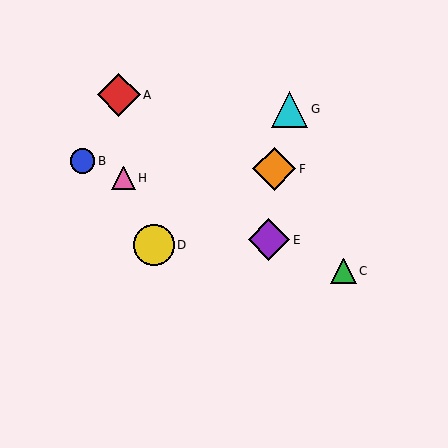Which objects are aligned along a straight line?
Objects B, C, E, H are aligned along a straight line.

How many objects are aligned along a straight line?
4 objects (B, C, E, H) are aligned along a straight line.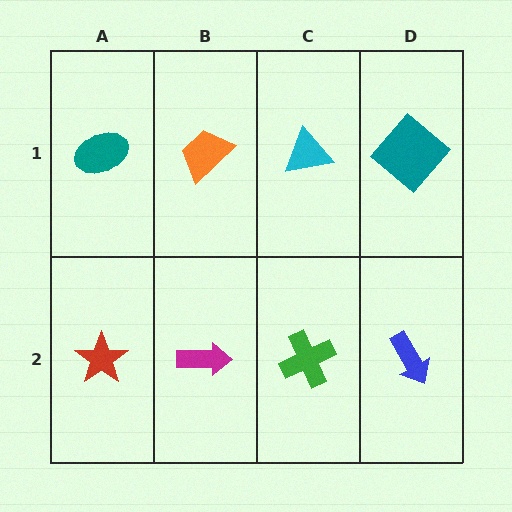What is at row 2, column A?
A red star.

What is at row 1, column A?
A teal ellipse.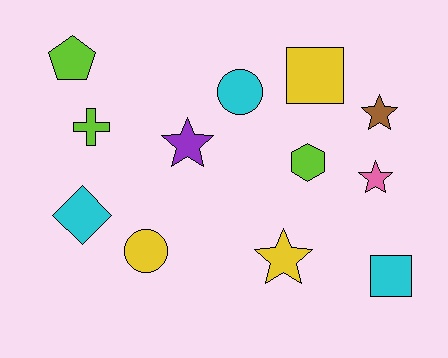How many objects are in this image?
There are 12 objects.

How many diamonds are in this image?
There is 1 diamond.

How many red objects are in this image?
There are no red objects.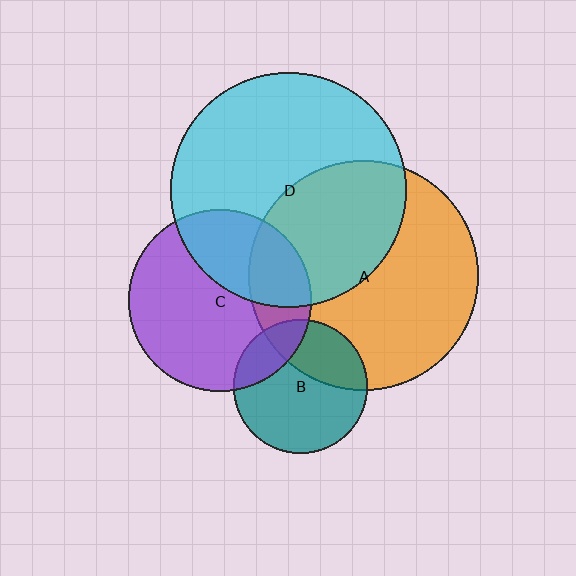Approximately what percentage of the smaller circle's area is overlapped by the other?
Approximately 25%.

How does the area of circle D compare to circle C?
Approximately 1.7 times.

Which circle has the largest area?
Circle D (cyan).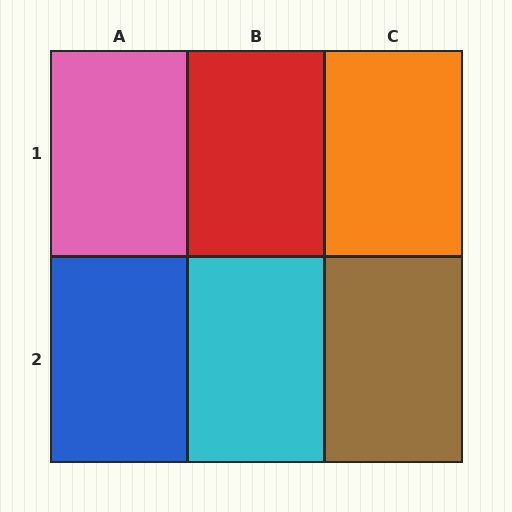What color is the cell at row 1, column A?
Pink.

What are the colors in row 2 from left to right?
Blue, cyan, brown.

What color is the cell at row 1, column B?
Red.